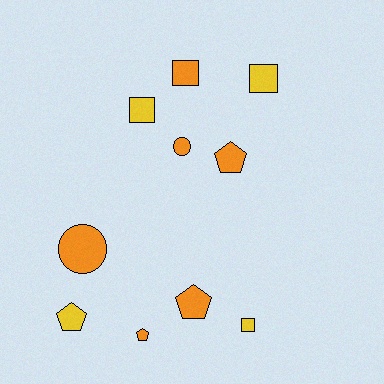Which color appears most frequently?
Orange, with 6 objects.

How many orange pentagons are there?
There are 3 orange pentagons.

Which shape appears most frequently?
Pentagon, with 4 objects.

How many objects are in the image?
There are 10 objects.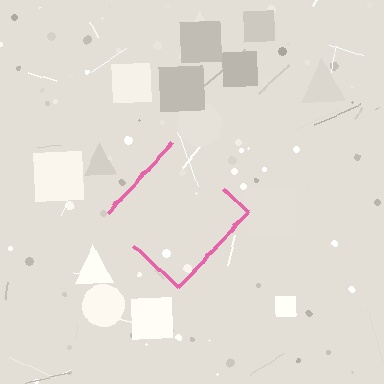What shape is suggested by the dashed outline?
The dashed outline suggests a diamond.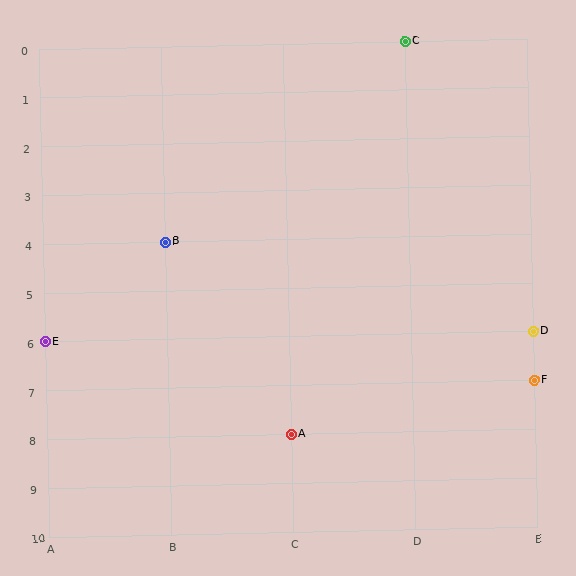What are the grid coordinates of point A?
Point A is at grid coordinates (C, 8).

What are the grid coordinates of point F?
Point F is at grid coordinates (E, 7).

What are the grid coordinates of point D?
Point D is at grid coordinates (E, 6).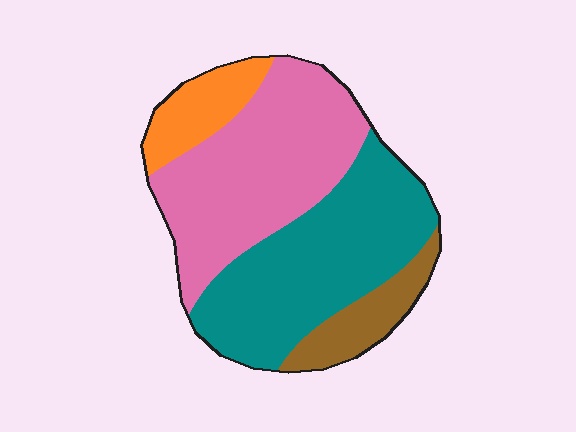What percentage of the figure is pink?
Pink takes up about two fifths (2/5) of the figure.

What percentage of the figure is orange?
Orange takes up about one tenth (1/10) of the figure.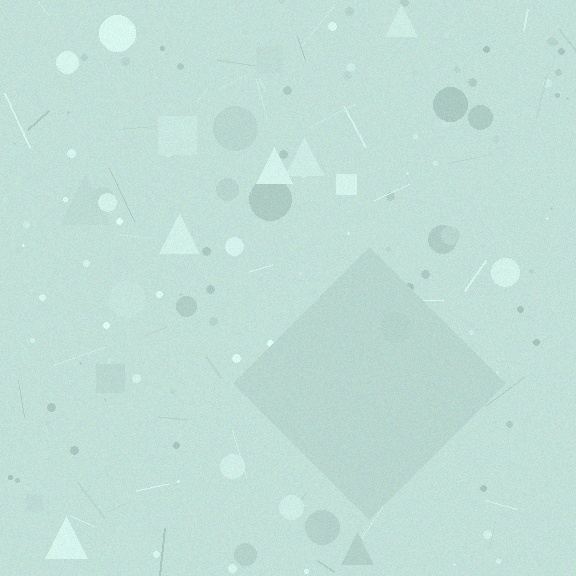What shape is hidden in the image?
A diamond is hidden in the image.